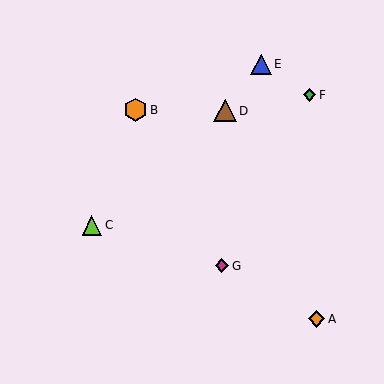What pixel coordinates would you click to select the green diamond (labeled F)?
Click at (309, 95) to select the green diamond F.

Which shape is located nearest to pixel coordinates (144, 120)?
The orange hexagon (labeled B) at (136, 110) is nearest to that location.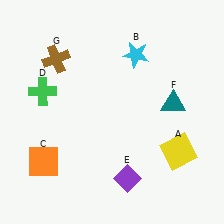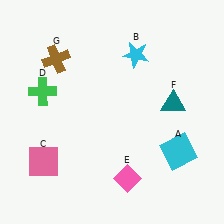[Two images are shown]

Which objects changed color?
A changed from yellow to cyan. C changed from orange to pink. E changed from purple to pink.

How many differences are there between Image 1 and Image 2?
There are 3 differences between the two images.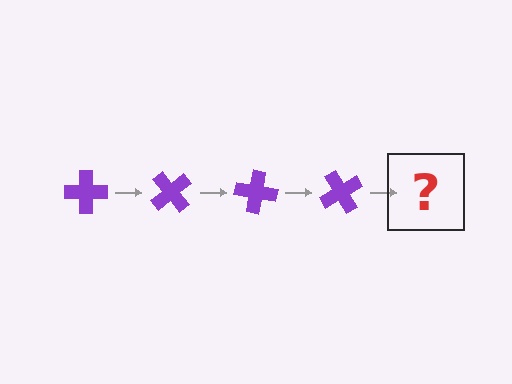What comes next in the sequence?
The next element should be a purple cross rotated 200 degrees.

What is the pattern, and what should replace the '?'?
The pattern is that the cross rotates 50 degrees each step. The '?' should be a purple cross rotated 200 degrees.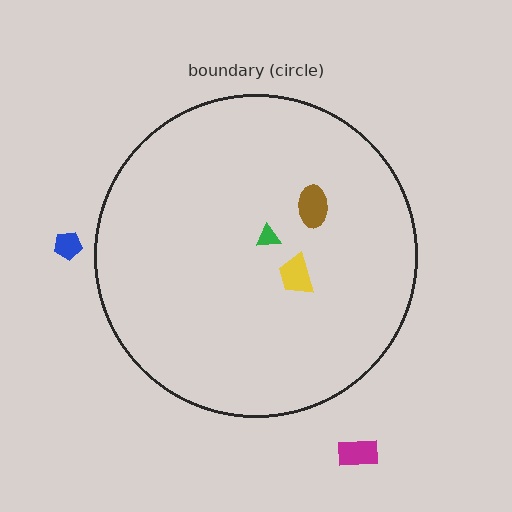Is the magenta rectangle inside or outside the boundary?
Outside.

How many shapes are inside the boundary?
3 inside, 2 outside.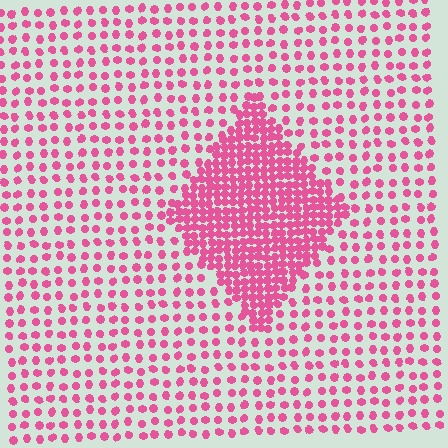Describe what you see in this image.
The image contains small pink elements arranged at two different densities. A diamond-shaped region is visible where the elements are more densely packed than the surrounding area.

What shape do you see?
I see a diamond.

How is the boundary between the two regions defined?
The boundary is defined by a change in element density (approximately 2.6x ratio). All elements are the same color, size, and shape.